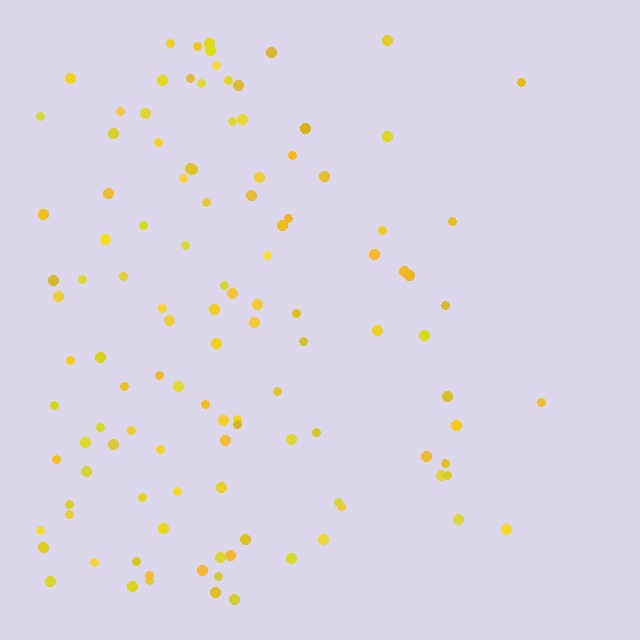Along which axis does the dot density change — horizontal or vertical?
Horizontal.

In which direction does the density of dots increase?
From right to left, with the left side densest.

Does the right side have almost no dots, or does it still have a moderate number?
Still a moderate number, just noticeably fewer than the left.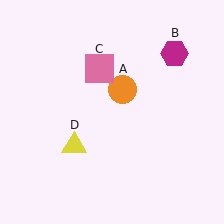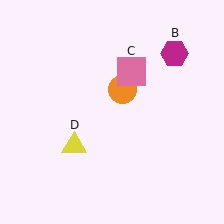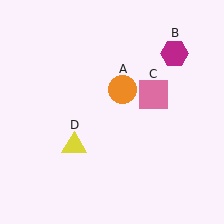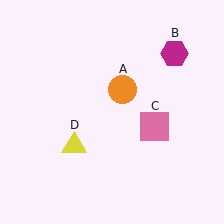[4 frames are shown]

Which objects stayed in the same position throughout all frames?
Orange circle (object A) and magenta hexagon (object B) and yellow triangle (object D) remained stationary.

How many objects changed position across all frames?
1 object changed position: pink square (object C).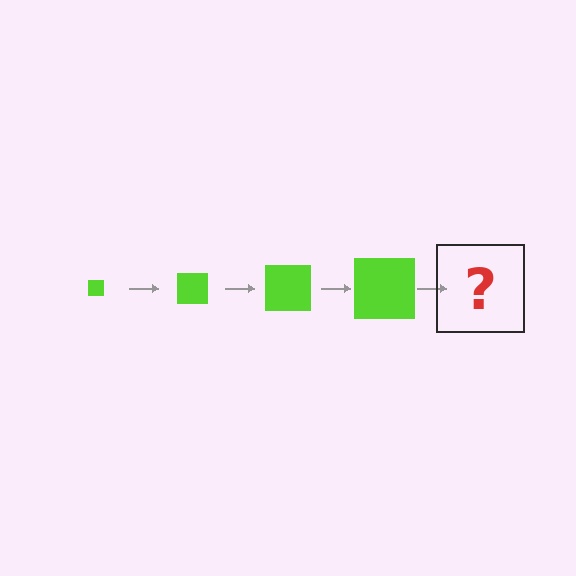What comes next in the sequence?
The next element should be a lime square, larger than the previous one.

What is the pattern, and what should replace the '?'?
The pattern is that the square gets progressively larger each step. The '?' should be a lime square, larger than the previous one.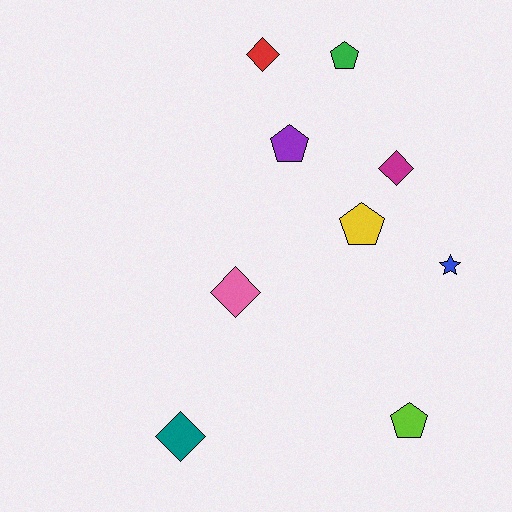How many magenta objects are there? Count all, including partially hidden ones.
There is 1 magenta object.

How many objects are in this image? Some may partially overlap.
There are 9 objects.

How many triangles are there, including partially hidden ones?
There are no triangles.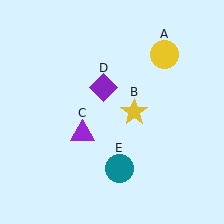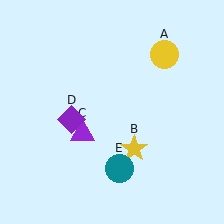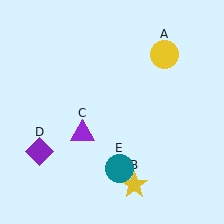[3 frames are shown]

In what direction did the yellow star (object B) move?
The yellow star (object B) moved down.